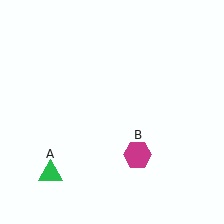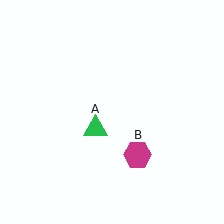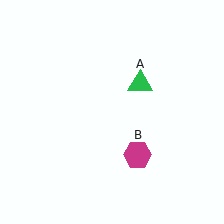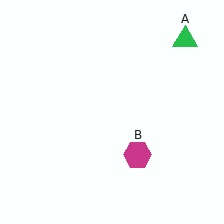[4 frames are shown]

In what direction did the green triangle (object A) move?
The green triangle (object A) moved up and to the right.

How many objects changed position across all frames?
1 object changed position: green triangle (object A).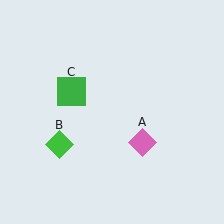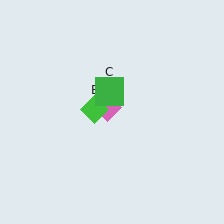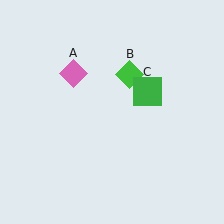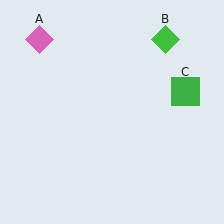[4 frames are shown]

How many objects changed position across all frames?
3 objects changed position: pink diamond (object A), green diamond (object B), green square (object C).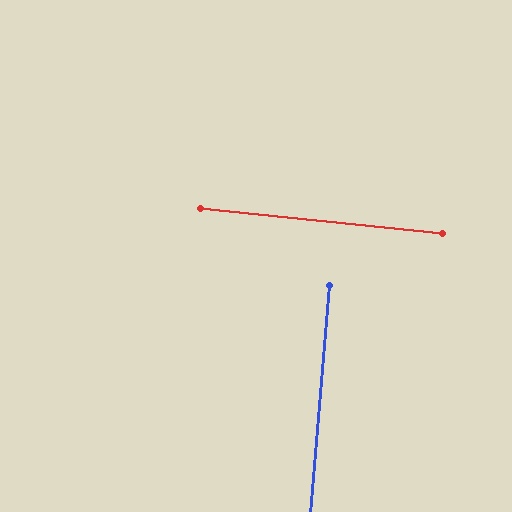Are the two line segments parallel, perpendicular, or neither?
Perpendicular — they meet at approximately 89°.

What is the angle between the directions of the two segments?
Approximately 89 degrees.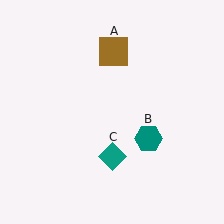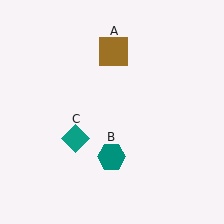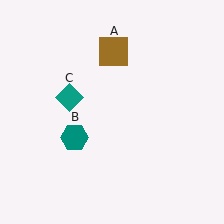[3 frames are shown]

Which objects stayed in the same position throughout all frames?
Brown square (object A) remained stationary.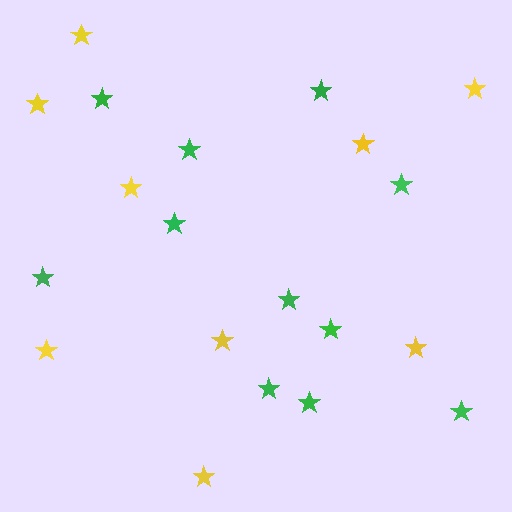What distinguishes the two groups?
There are 2 groups: one group of yellow stars (9) and one group of green stars (11).